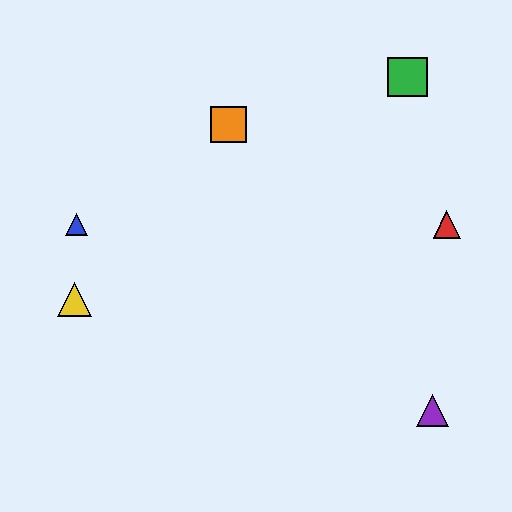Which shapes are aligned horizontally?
The red triangle, the blue triangle are aligned horizontally.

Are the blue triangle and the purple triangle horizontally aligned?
No, the blue triangle is at y≈225 and the purple triangle is at y≈410.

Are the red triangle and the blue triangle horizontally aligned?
Yes, both are at y≈225.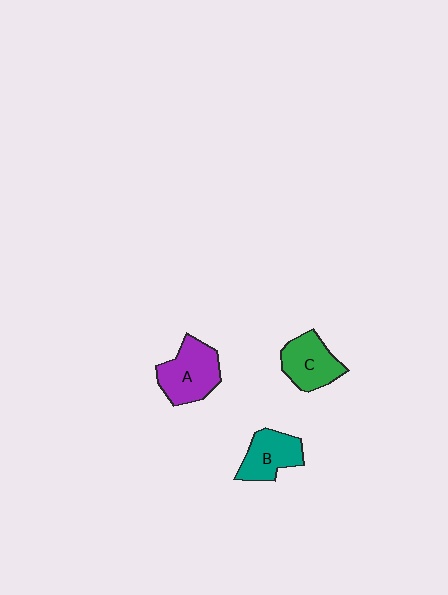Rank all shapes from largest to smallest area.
From largest to smallest: A (purple), C (green), B (teal).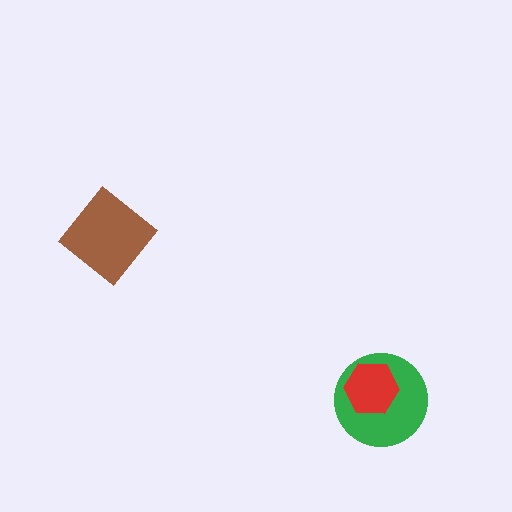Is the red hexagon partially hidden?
No, no other shape covers it.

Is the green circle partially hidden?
Yes, it is partially covered by another shape.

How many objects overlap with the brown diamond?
0 objects overlap with the brown diamond.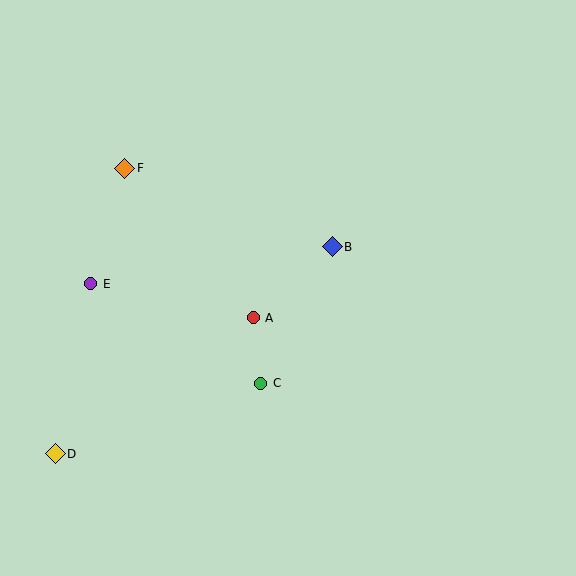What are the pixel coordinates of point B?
Point B is at (332, 247).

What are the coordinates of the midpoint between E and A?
The midpoint between E and A is at (172, 301).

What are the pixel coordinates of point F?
Point F is at (125, 168).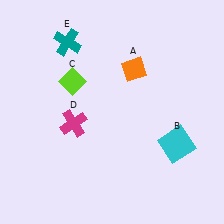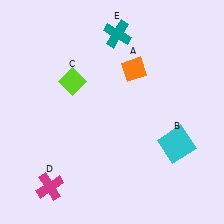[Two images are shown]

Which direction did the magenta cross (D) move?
The magenta cross (D) moved down.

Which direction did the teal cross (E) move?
The teal cross (E) moved right.